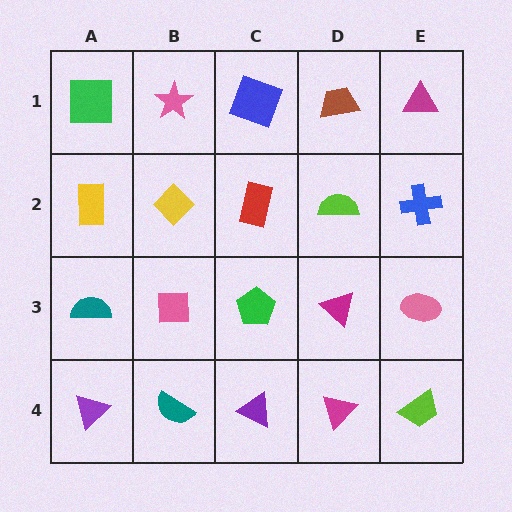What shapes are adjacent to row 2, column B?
A pink star (row 1, column B), a pink square (row 3, column B), a yellow rectangle (row 2, column A), a red rectangle (row 2, column C).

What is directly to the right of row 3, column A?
A pink square.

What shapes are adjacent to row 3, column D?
A lime semicircle (row 2, column D), a magenta triangle (row 4, column D), a green pentagon (row 3, column C), a pink ellipse (row 3, column E).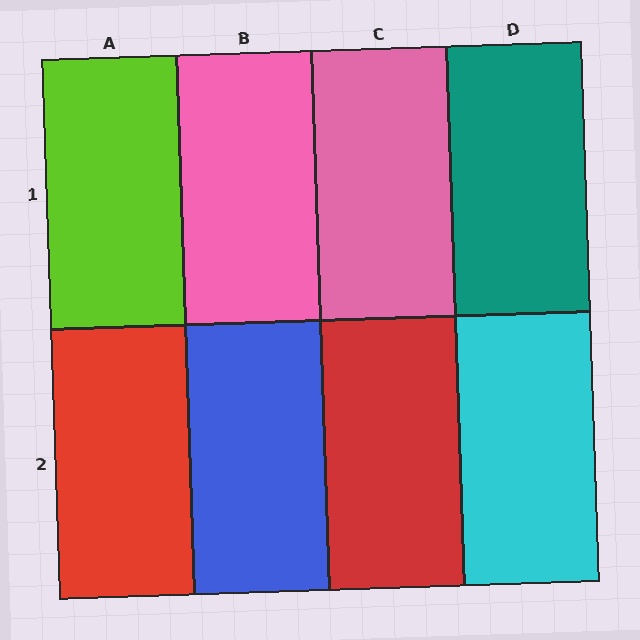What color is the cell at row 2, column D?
Cyan.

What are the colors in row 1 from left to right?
Lime, pink, pink, teal.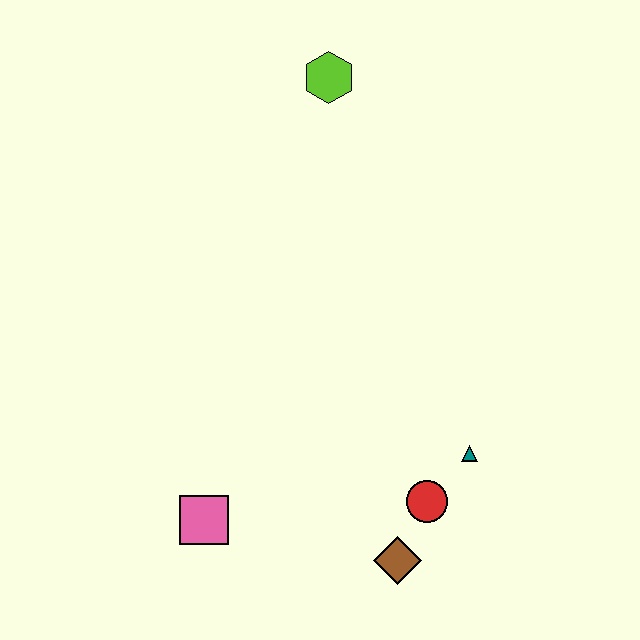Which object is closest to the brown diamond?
The red circle is closest to the brown diamond.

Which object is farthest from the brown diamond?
The lime hexagon is farthest from the brown diamond.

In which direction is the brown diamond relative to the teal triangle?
The brown diamond is below the teal triangle.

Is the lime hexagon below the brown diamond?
No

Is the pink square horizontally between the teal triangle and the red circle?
No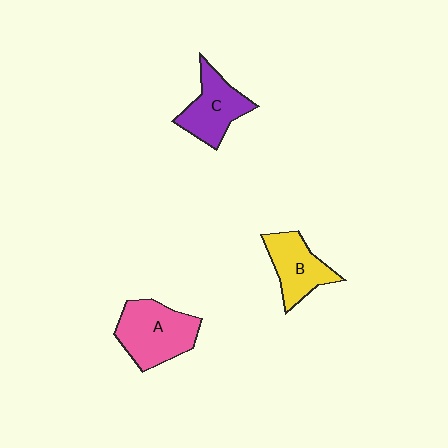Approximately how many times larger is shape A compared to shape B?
Approximately 1.3 times.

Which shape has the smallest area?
Shape B (yellow).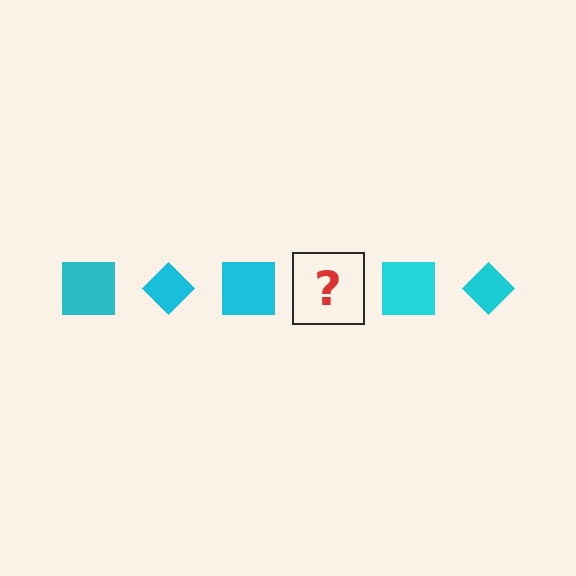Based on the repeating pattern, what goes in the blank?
The blank should be a cyan diamond.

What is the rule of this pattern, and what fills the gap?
The rule is that the pattern cycles through square, diamond shapes in cyan. The gap should be filled with a cyan diamond.